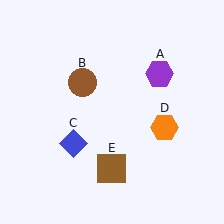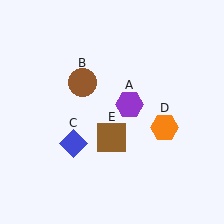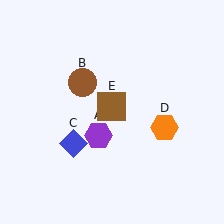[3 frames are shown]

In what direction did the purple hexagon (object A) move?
The purple hexagon (object A) moved down and to the left.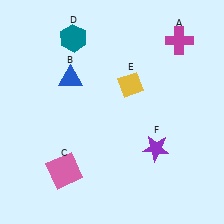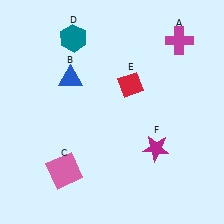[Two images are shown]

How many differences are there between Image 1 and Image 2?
There are 2 differences between the two images.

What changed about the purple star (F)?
In Image 1, F is purple. In Image 2, it changed to magenta.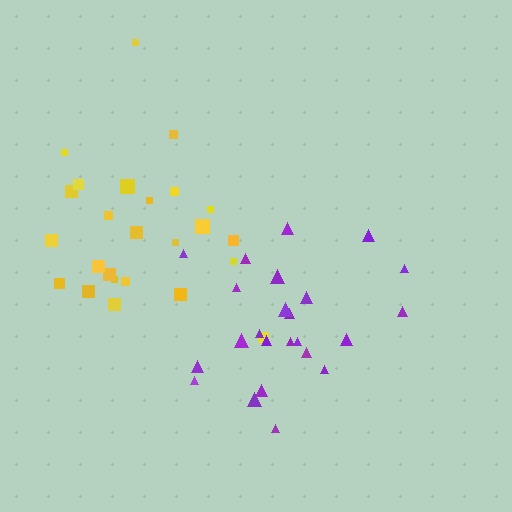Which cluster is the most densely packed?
Purple.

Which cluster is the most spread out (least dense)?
Yellow.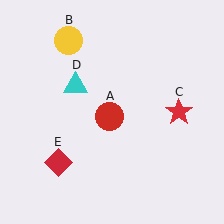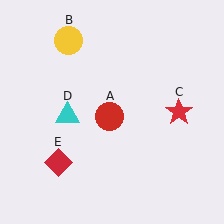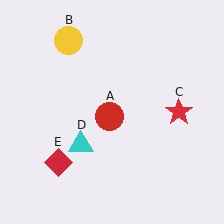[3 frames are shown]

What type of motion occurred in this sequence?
The cyan triangle (object D) rotated counterclockwise around the center of the scene.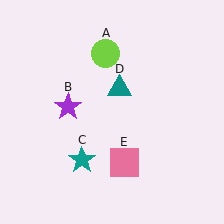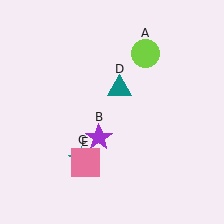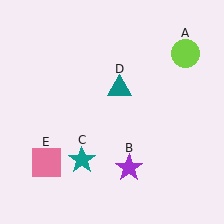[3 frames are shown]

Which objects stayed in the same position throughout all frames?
Teal star (object C) and teal triangle (object D) remained stationary.